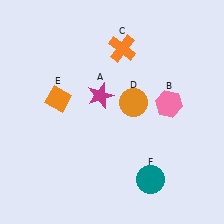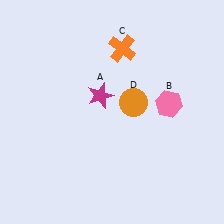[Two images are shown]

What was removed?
The teal circle (F), the orange diamond (E) were removed in Image 2.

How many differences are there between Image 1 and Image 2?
There are 2 differences between the two images.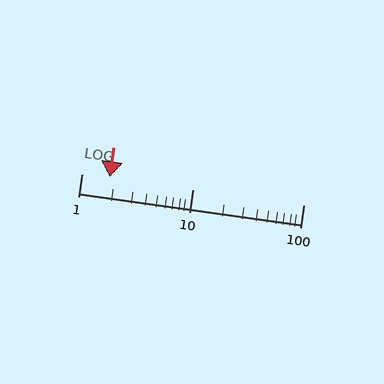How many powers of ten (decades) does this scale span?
The scale spans 2 decades, from 1 to 100.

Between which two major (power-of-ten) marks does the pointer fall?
The pointer is between 1 and 10.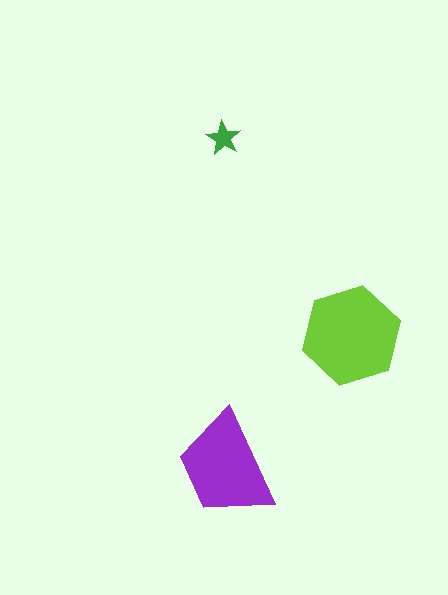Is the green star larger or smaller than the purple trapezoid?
Smaller.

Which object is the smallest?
The green star.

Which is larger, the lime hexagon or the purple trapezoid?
The lime hexagon.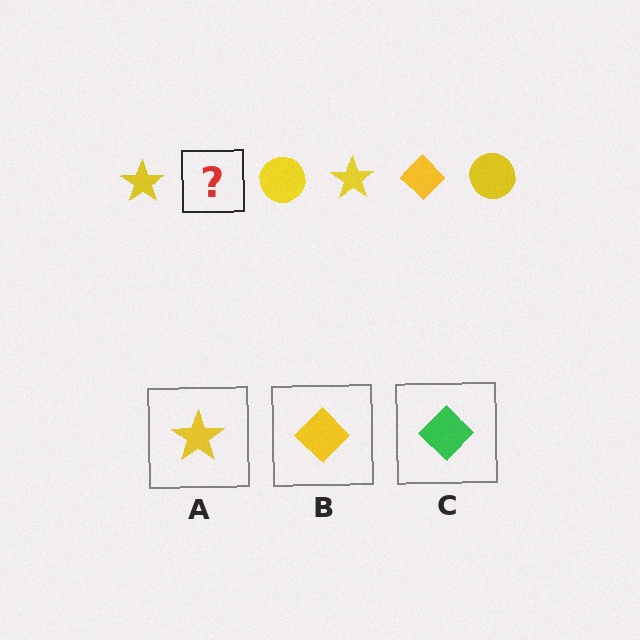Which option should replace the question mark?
Option B.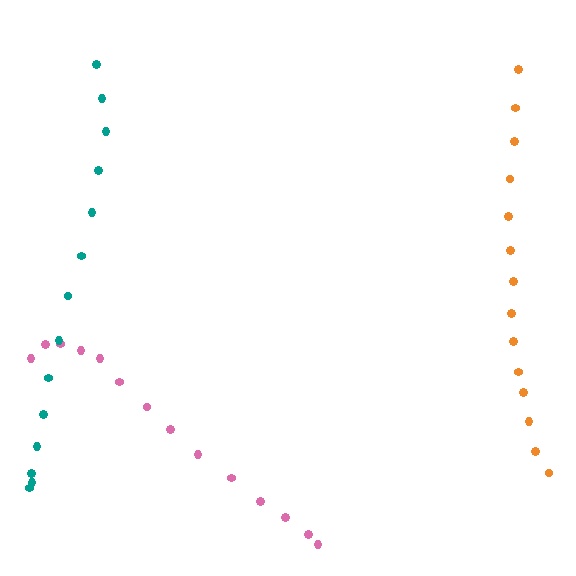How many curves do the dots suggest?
There are 3 distinct paths.